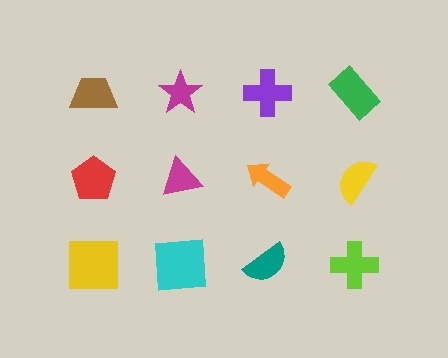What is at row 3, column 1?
A yellow square.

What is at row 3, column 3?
A teal semicircle.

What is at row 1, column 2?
A magenta star.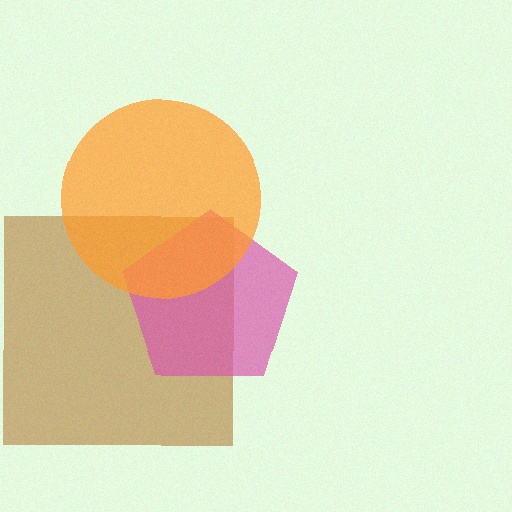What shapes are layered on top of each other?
The layered shapes are: a brown square, a pink pentagon, an orange circle.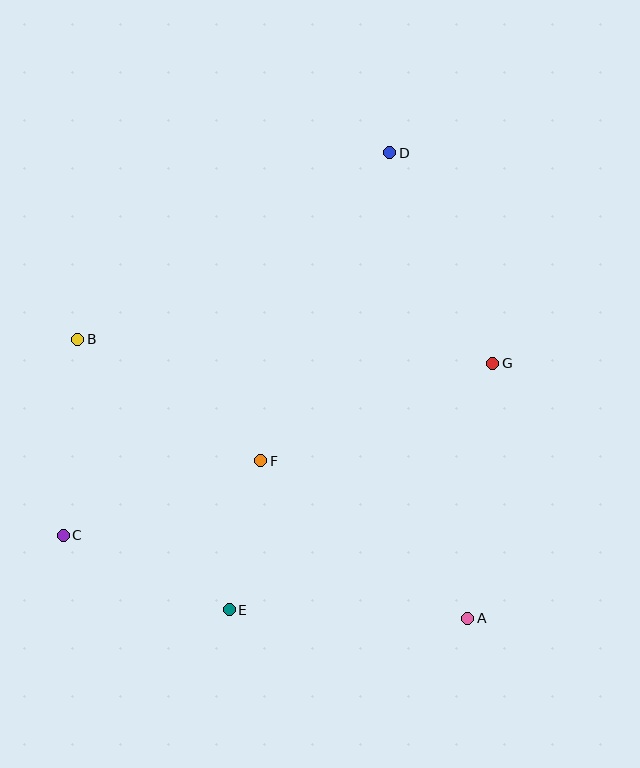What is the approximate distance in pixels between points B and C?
The distance between B and C is approximately 197 pixels.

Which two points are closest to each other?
Points E and F are closest to each other.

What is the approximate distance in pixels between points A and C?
The distance between A and C is approximately 413 pixels.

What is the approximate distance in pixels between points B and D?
The distance between B and D is approximately 364 pixels.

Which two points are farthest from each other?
Points C and D are farthest from each other.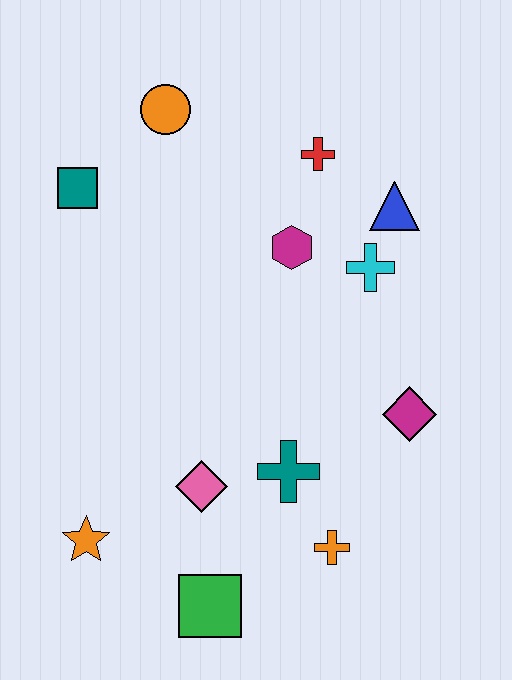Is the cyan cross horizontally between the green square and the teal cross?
No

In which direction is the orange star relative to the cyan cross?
The orange star is to the left of the cyan cross.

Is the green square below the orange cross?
Yes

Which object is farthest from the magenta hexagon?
The green square is farthest from the magenta hexagon.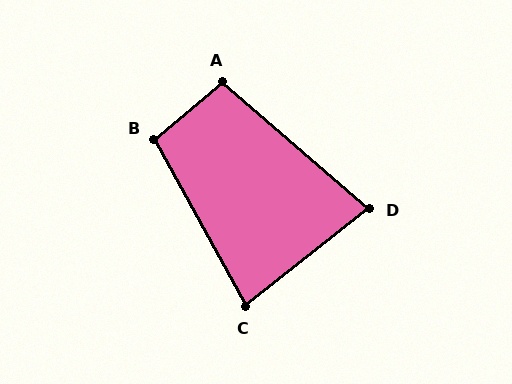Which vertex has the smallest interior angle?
D, at approximately 79 degrees.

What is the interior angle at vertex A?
Approximately 100 degrees (obtuse).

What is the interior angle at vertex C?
Approximately 80 degrees (acute).